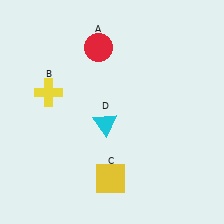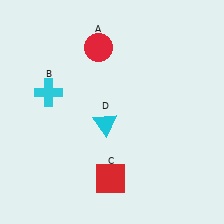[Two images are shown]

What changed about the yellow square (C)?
In Image 1, C is yellow. In Image 2, it changed to red.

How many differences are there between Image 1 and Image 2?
There are 2 differences between the two images.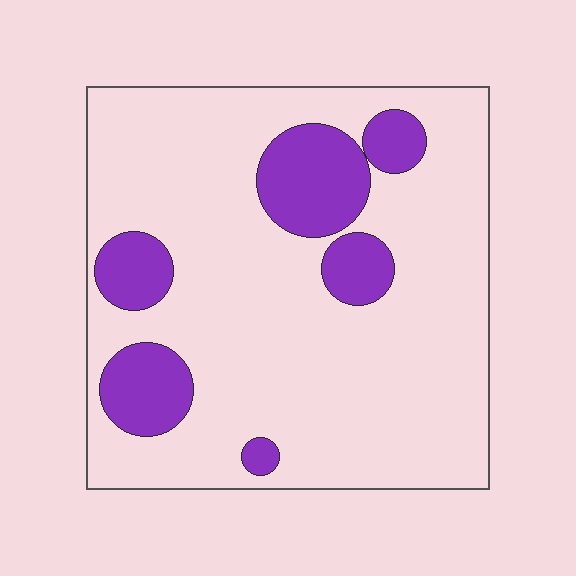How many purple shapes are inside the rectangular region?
6.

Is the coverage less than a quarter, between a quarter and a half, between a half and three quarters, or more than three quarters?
Less than a quarter.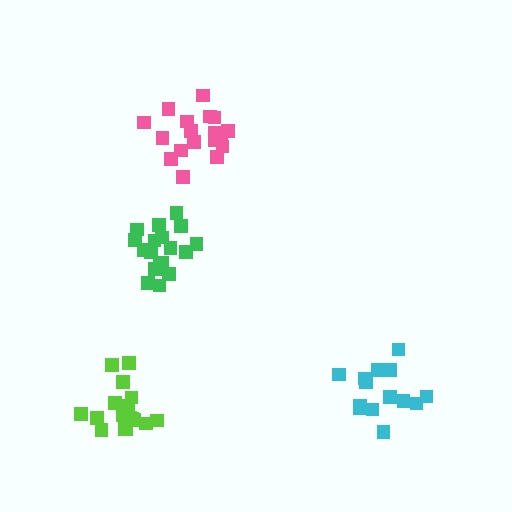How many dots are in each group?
Group 1: 18 dots, Group 2: 14 dots, Group 3: 19 dots, Group 4: 17 dots (68 total).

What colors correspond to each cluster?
The clusters are colored: pink, cyan, green, lime.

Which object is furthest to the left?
The lime cluster is leftmost.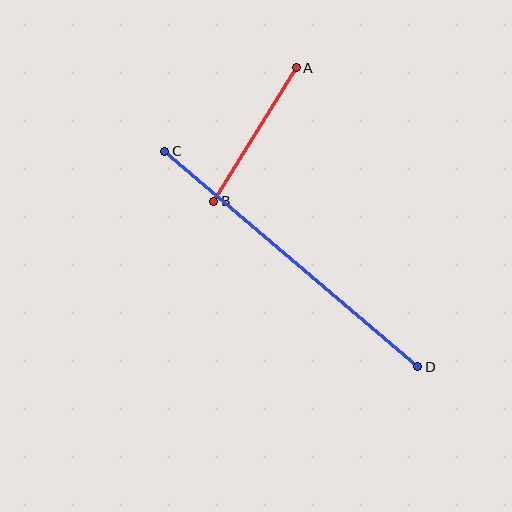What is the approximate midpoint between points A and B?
The midpoint is at approximately (255, 135) pixels.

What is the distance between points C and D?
The distance is approximately 332 pixels.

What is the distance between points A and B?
The distance is approximately 157 pixels.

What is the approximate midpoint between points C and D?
The midpoint is at approximately (291, 259) pixels.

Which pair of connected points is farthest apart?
Points C and D are farthest apart.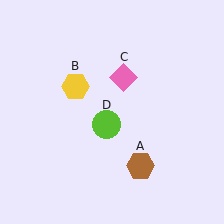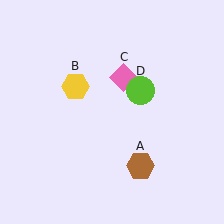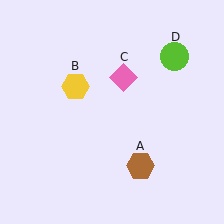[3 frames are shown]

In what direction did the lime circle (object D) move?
The lime circle (object D) moved up and to the right.